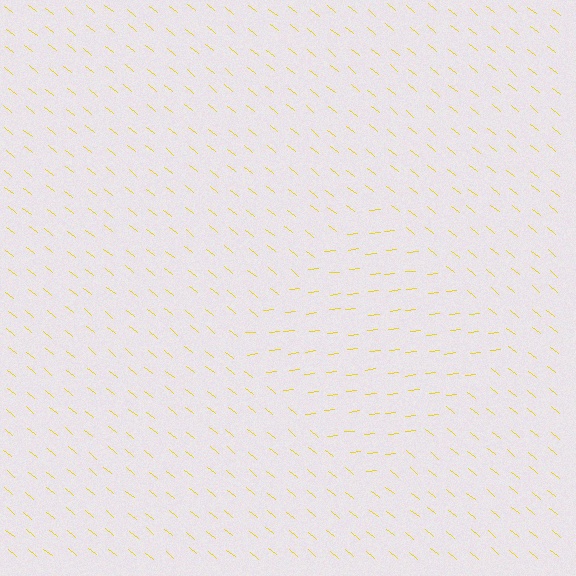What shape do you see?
I see a diamond.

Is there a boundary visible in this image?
Yes, there is a texture boundary formed by a change in line orientation.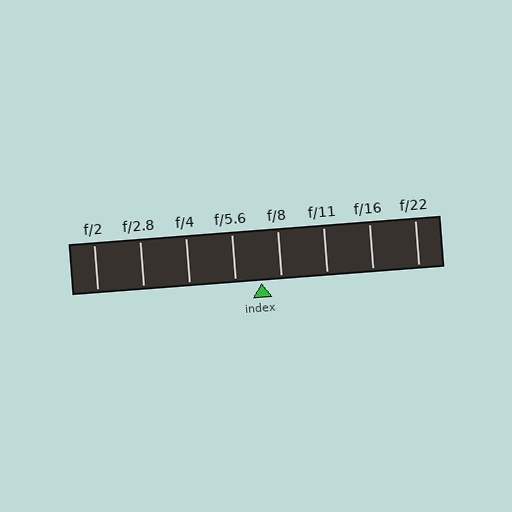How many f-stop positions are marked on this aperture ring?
There are 8 f-stop positions marked.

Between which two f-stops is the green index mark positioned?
The index mark is between f/5.6 and f/8.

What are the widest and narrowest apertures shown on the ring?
The widest aperture shown is f/2 and the narrowest is f/22.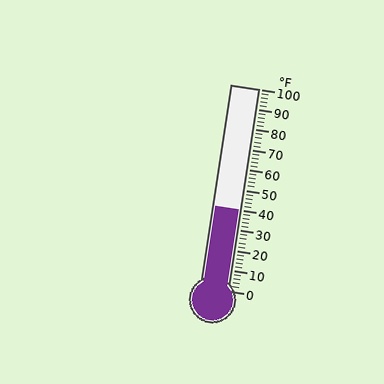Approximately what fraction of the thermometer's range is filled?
The thermometer is filled to approximately 40% of its range.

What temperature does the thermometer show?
The thermometer shows approximately 40°F.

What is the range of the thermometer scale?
The thermometer scale ranges from 0°F to 100°F.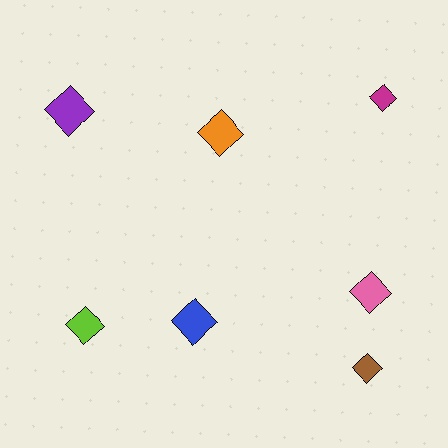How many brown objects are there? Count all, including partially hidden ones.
There is 1 brown object.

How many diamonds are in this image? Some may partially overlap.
There are 7 diamonds.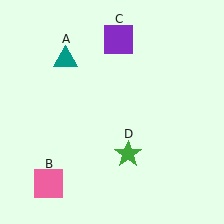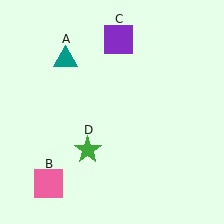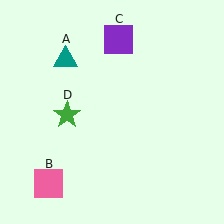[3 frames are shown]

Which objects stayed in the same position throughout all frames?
Teal triangle (object A) and pink square (object B) and purple square (object C) remained stationary.